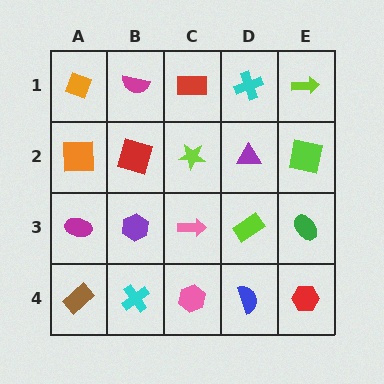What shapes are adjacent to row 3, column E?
A lime square (row 2, column E), a red hexagon (row 4, column E), a lime rectangle (row 3, column D).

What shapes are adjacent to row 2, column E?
A lime arrow (row 1, column E), a green ellipse (row 3, column E), a purple triangle (row 2, column D).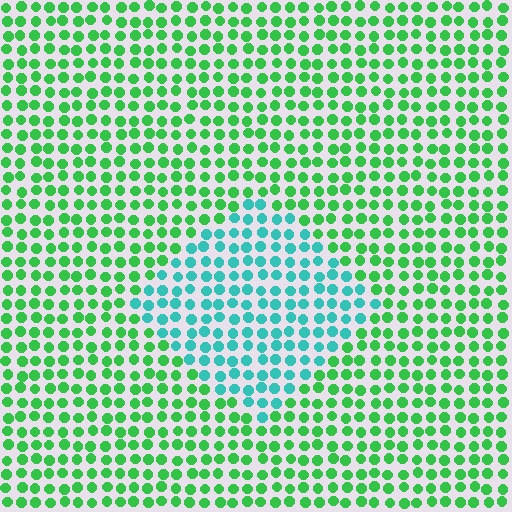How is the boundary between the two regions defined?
The boundary is defined purely by a slight shift in hue (about 46 degrees). Spacing, size, and orientation are identical on both sides.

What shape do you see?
I see a diamond.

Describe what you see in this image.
The image is filled with small green elements in a uniform arrangement. A diamond-shaped region is visible where the elements are tinted to a slightly different hue, forming a subtle color boundary.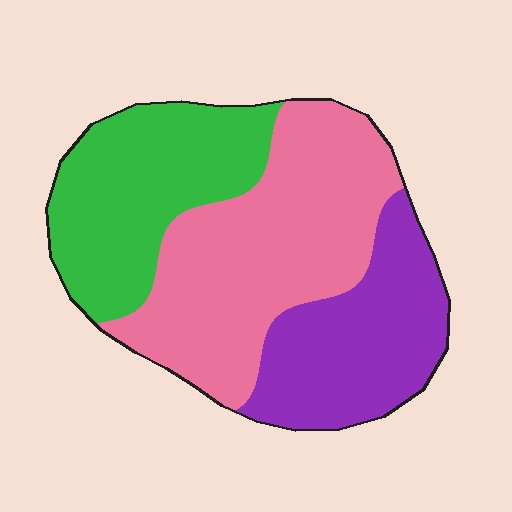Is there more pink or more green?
Pink.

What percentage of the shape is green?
Green covers about 30% of the shape.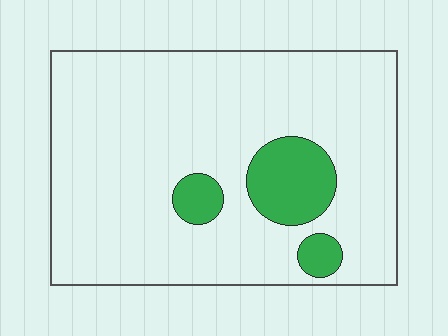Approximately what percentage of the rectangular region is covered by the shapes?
Approximately 10%.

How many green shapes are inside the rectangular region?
3.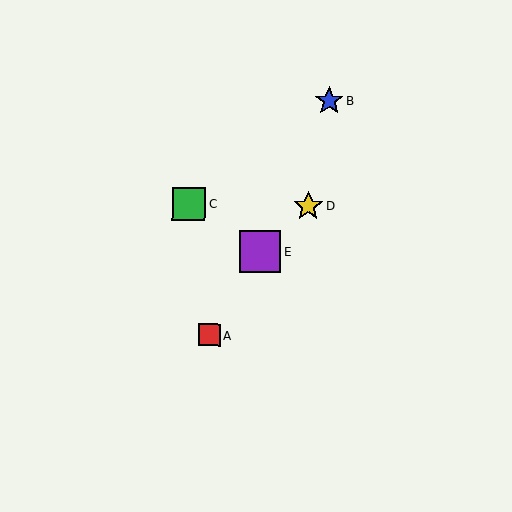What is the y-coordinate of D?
Object D is at y≈206.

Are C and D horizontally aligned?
Yes, both are at y≈204.